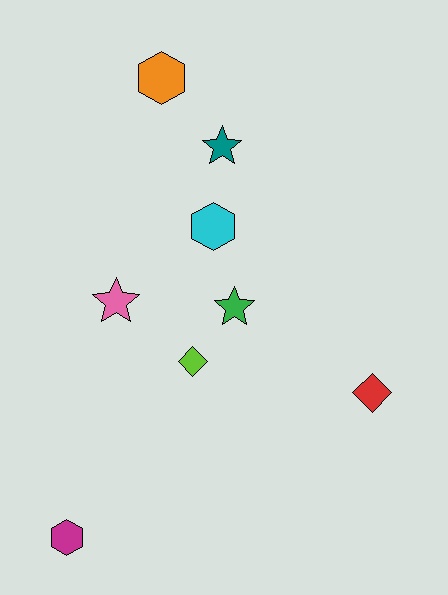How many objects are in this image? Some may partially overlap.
There are 8 objects.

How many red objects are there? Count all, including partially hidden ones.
There is 1 red object.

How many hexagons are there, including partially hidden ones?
There are 3 hexagons.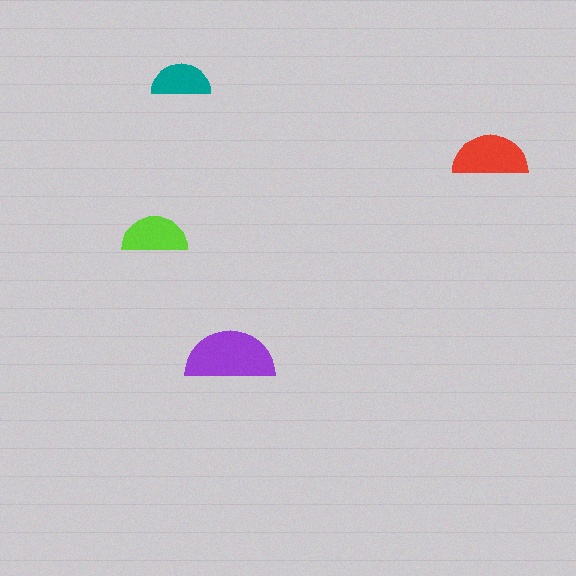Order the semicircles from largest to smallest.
the purple one, the red one, the lime one, the teal one.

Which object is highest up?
The teal semicircle is topmost.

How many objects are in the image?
There are 4 objects in the image.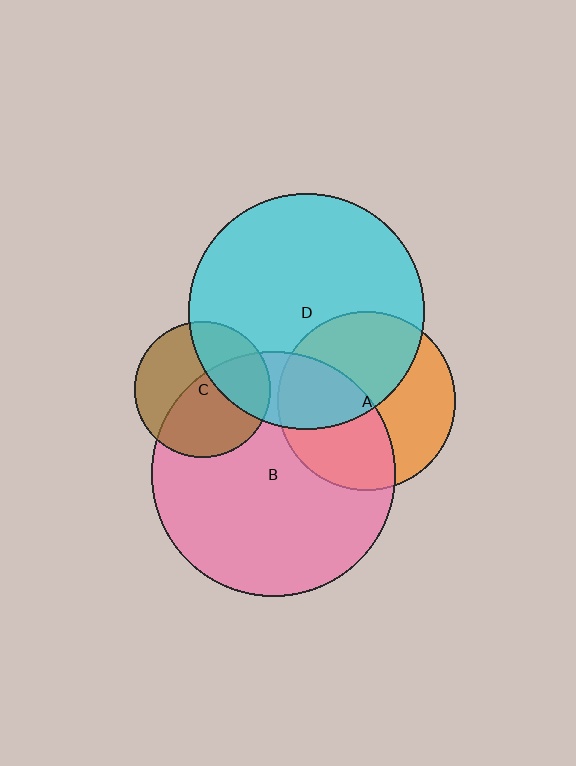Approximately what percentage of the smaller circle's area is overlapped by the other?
Approximately 45%.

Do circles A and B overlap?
Yes.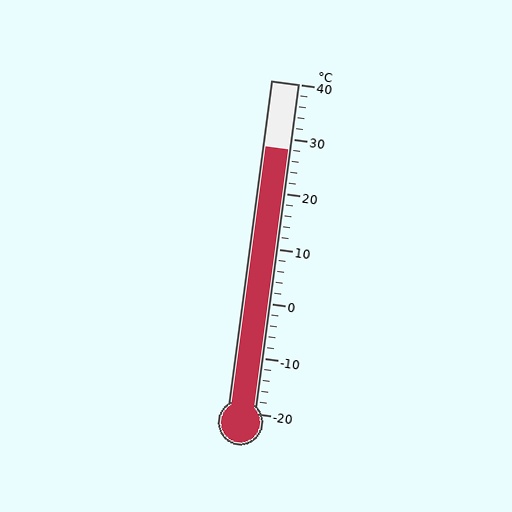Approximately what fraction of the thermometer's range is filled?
The thermometer is filled to approximately 80% of its range.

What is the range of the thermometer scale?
The thermometer scale ranges from -20°C to 40°C.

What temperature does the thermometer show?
The thermometer shows approximately 28°C.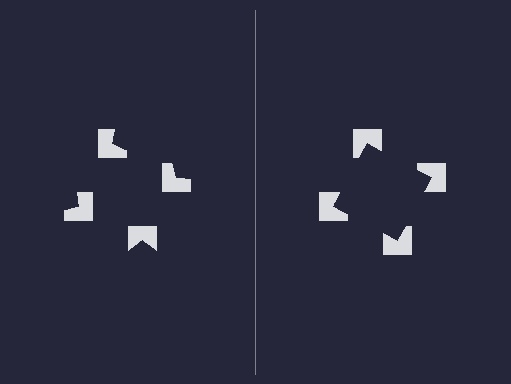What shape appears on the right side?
An illusory square.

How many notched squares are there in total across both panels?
8 — 4 on each side.